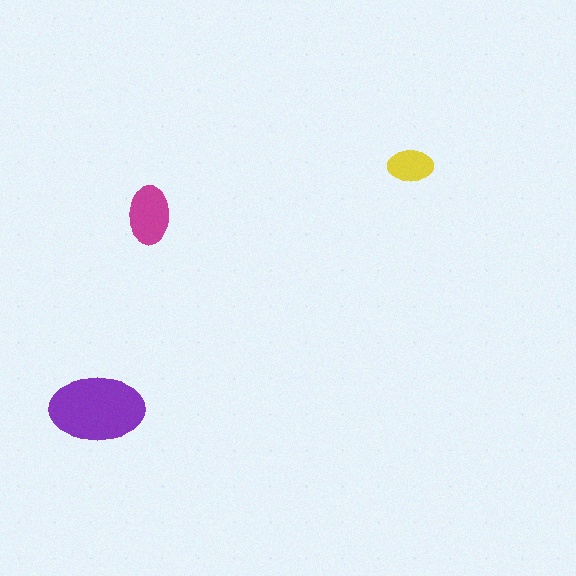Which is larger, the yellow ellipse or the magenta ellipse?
The magenta one.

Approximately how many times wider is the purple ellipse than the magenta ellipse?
About 1.5 times wider.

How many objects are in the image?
There are 3 objects in the image.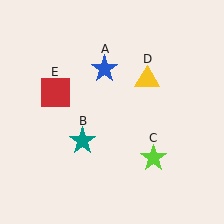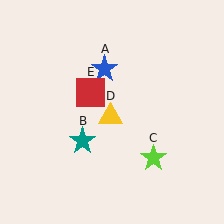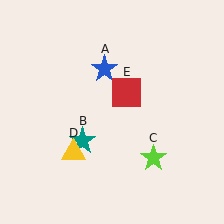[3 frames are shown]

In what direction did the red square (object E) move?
The red square (object E) moved right.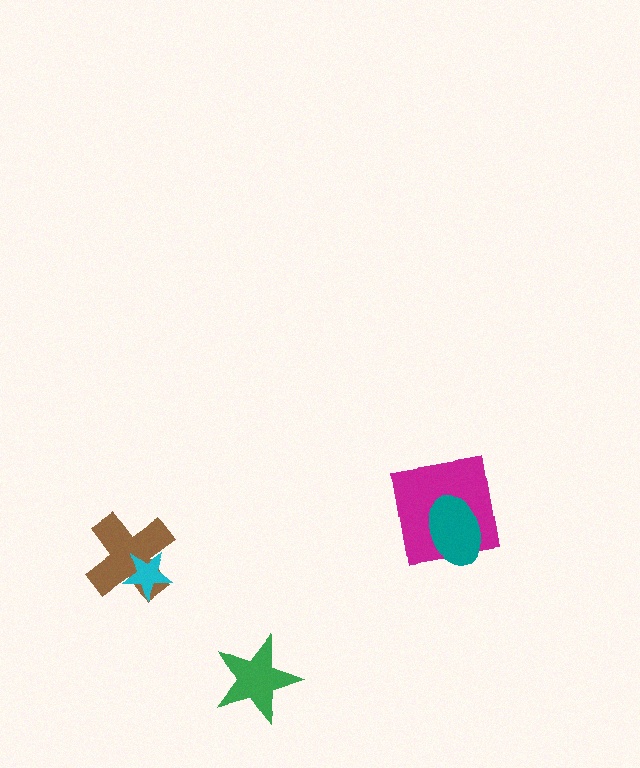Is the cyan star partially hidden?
No, no other shape covers it.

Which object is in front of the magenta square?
The teal ellipse is in front of the magenta square.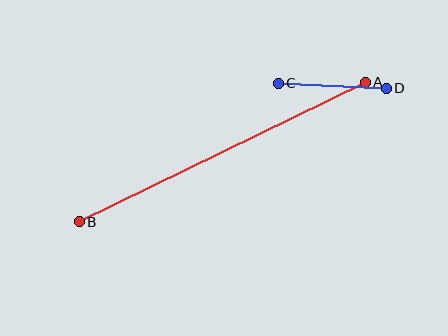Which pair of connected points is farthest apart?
Points A and B are farthest apart.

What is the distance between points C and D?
The distance is approximately 108 pixels.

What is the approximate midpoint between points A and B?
The midpoint is at approximately (222, 152) pixels.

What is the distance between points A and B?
The distance is approximately 318 pixels.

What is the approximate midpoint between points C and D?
The midpoint is at approximately (332, 86) pixels.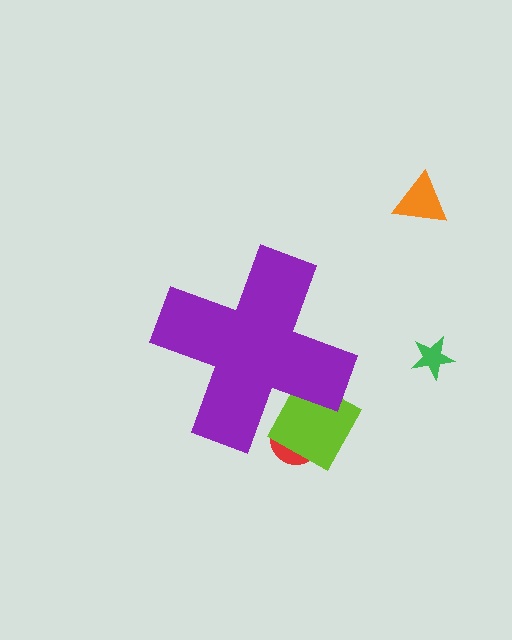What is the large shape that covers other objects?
A purple cross.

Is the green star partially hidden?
No, the green star is fully visible.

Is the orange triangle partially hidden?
No, the orange triangle is fully visible.